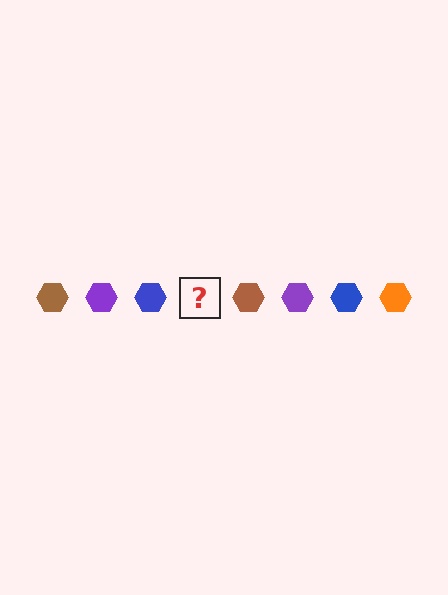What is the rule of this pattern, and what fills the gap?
The rule is that the pattern cycles through brown, purple, blue, orange hexagons. The gap should be filled with an orange hexagon.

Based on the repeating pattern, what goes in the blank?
The blank should be an orange hexagon.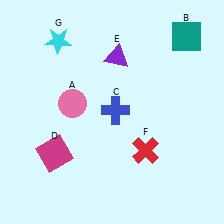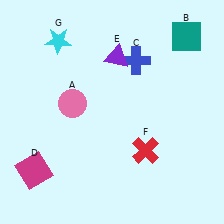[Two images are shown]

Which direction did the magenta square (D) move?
The magenta square (D) moved left.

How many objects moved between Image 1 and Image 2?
2 objects moved between the two images.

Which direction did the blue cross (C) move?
The blue cross (C) moved up.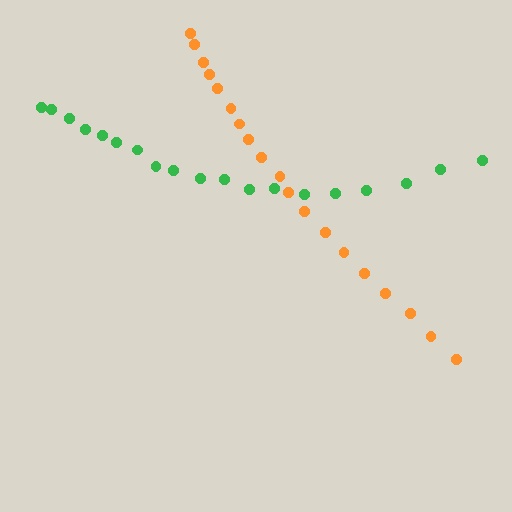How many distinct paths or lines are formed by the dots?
There are 2 distinct paths.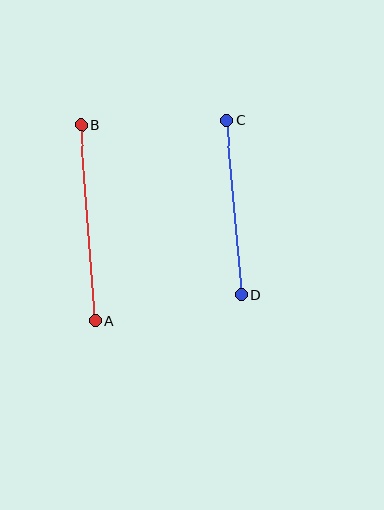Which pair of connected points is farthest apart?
Points A and B are farthest apart.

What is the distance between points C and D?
The distance is approximately 175 pixels.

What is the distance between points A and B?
The distance is approximately 196 pixels.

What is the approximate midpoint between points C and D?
The midpoint is at approximately (234, 208) pixels.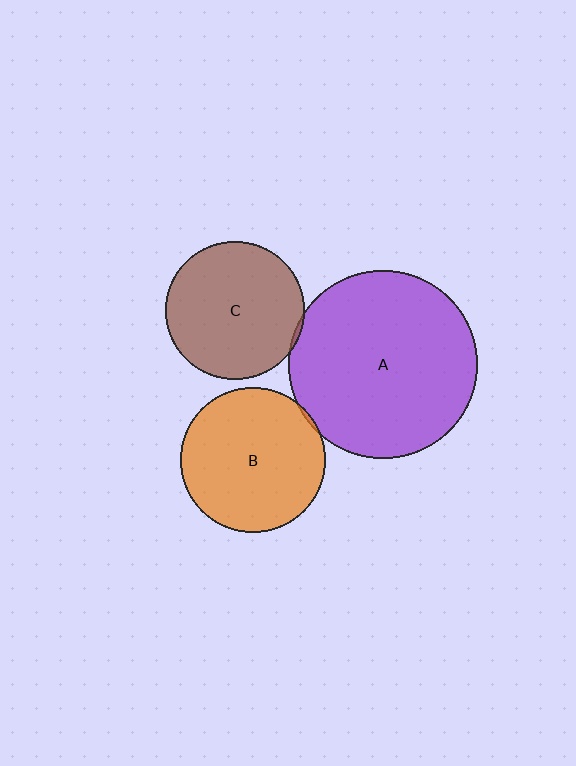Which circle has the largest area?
Circle A (purple).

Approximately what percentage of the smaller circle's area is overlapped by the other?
Approximately 5%.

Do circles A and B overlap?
Yes.